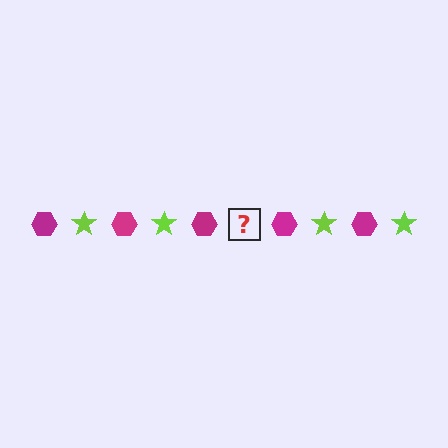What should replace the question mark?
The question mark should be replaced with a lime star.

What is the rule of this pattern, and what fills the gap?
The rule is that the pattern alternates between magenta hexagon and lime star. The gap should be filled with a lime star.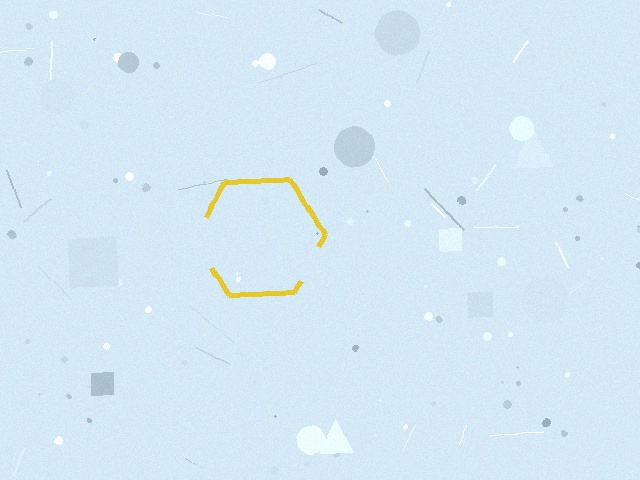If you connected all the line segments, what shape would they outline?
They would outline a hexagon.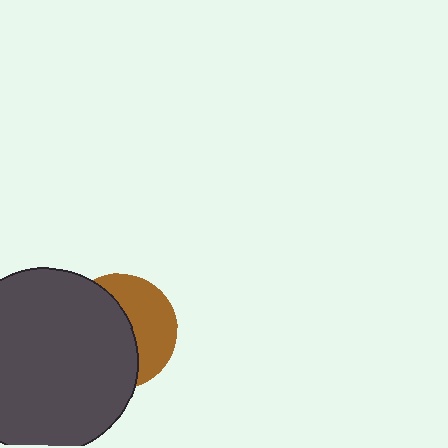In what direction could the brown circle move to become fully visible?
The brown circle could move right. That would shift it out from behind the dark gray circle entirely.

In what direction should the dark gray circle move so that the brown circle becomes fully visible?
The dark gray circle should move left. That is the shortest direction to clear the overlap and leave the brown circle fully visible.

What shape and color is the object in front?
The object in front is a dark gray circle.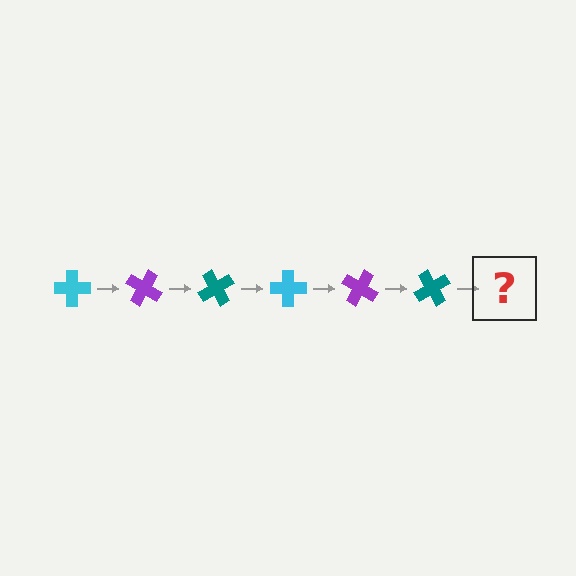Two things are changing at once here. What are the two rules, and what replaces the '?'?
The two rules are that it rotates 30 degrees each step and the color cycles through cyan, purple, and teal. The '?' should be a cyan cross, rotated 180 degrees from the start.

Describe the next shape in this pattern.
It should be a cyan cross, rotated 180 degrees from the start.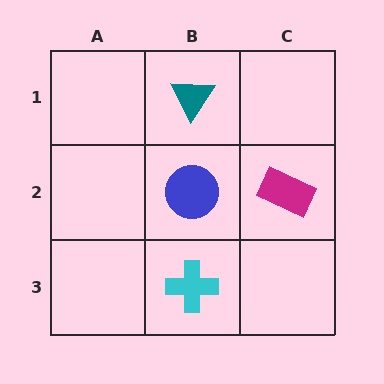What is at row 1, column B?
A teal triangle.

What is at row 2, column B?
A blue circle.